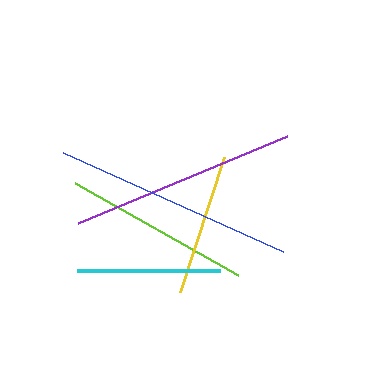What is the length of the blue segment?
The blue segment is approximately 242 pixels long.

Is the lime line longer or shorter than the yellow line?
The lime line is longer than the yellow line.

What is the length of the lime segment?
The lime segment is approximately 188 pixels long.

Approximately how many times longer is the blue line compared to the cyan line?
The blue line is approximately 1.7 times the length of the cyan line.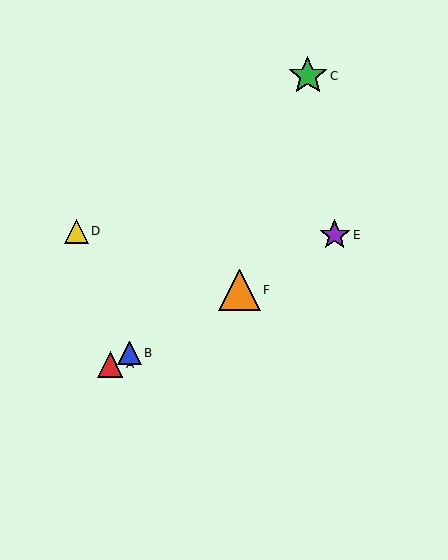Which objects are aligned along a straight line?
Objects A, B, E, F are aligned along a straight line.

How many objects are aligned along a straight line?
4 objects (A, B, E, F) are aligned along a straight line.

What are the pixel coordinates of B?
Object B is at (130, 353).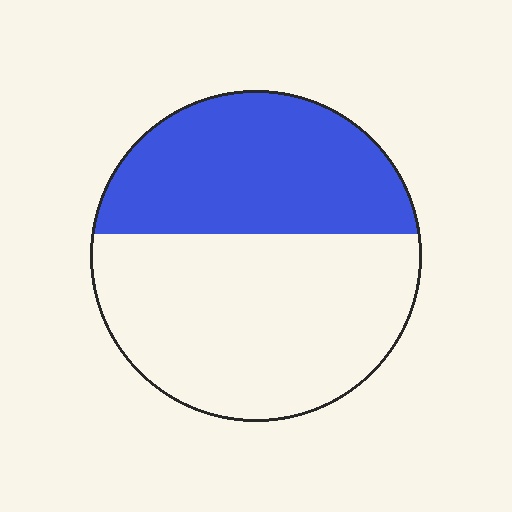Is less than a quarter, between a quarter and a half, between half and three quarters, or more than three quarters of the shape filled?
Between a quarter and a half.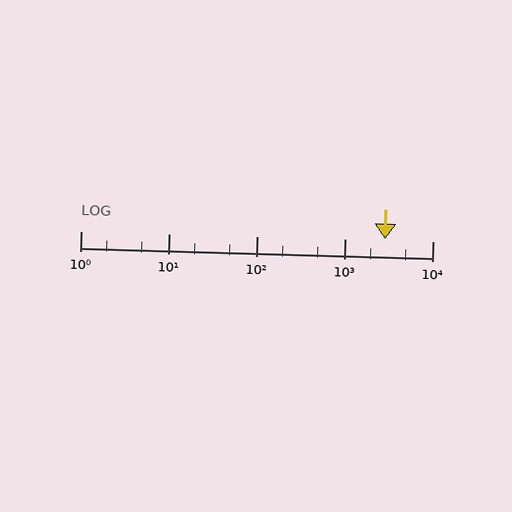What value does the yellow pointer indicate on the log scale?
The pointer indicates approximately 2900.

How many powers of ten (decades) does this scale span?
The scale spans 4 decades, from 1 to 10000.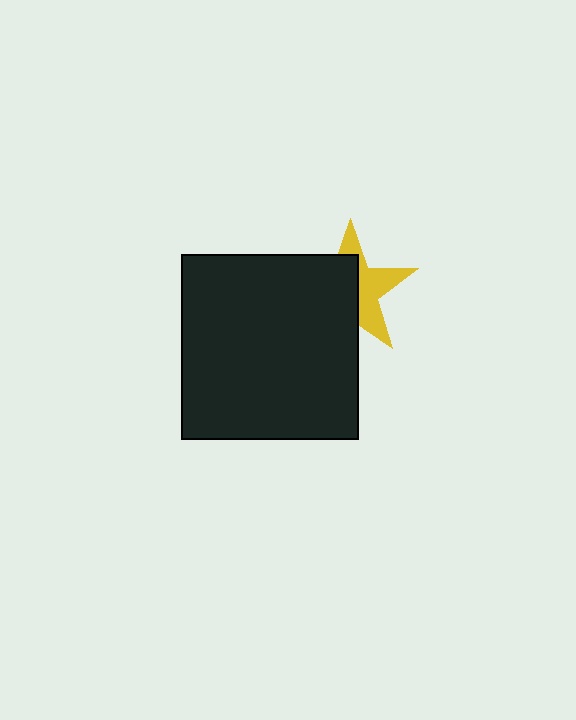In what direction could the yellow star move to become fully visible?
The yellow star could move right. That would shift it out from behind the black rectangle entirely.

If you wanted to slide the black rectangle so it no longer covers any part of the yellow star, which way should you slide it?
Slide it left — that is the most direct way to separate the two shapes.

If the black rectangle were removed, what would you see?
You would see the complete yellow star.